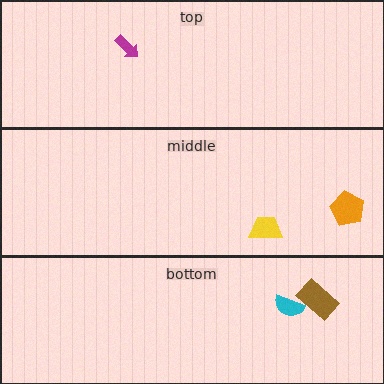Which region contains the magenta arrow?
The top region.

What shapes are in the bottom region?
The cyan semicircle, the brown rectangle.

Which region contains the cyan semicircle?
The bottom region.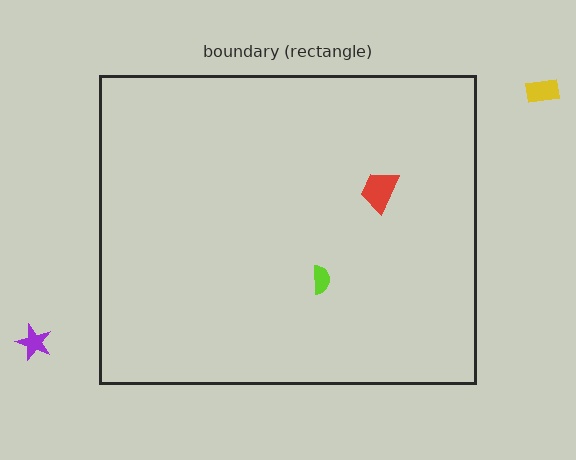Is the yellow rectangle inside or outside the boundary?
Outside.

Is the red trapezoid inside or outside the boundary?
Inside.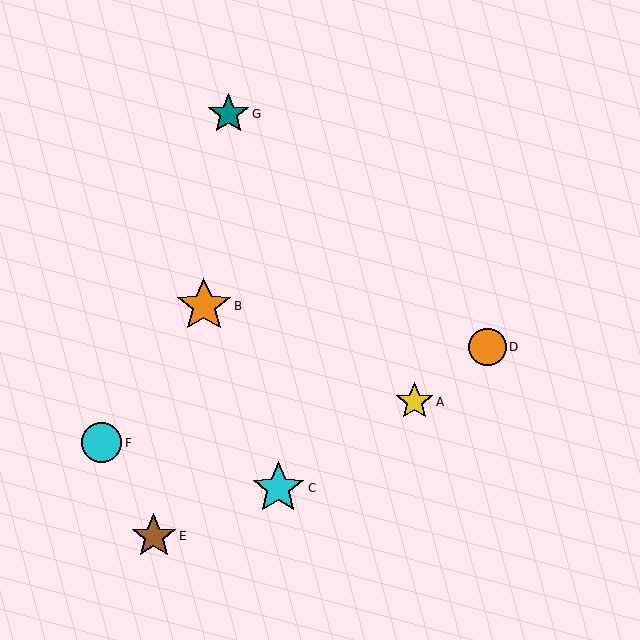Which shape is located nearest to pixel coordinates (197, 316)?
The orange star (labeled B) at (204, 306) is nearest to that location.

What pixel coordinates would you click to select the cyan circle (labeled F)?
Click at (102, 443) to select the cyan circle F.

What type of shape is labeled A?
Shape A is a yellow star.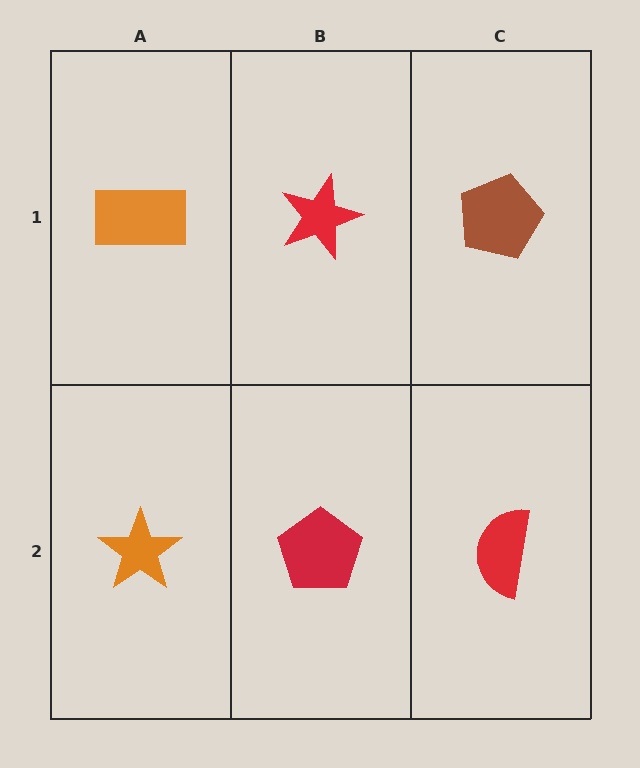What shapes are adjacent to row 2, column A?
An orange rectangle (row 1, column A), a red pentagon (row 2, column B).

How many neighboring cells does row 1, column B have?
3.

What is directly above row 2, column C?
A brown pentagon.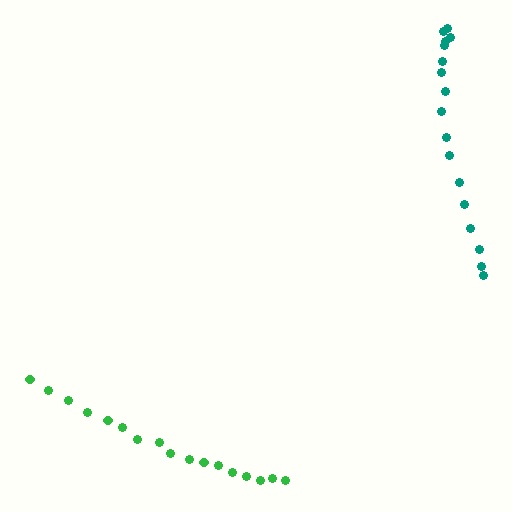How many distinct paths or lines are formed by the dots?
There are 2 distinct paths.